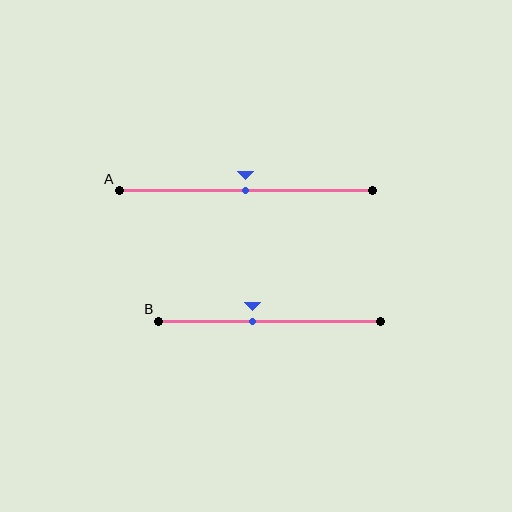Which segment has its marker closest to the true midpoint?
Segment A has its marker closest to the true midpoint.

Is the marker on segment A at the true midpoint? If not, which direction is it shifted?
Yes, the marker on segment A is at the true midpoint.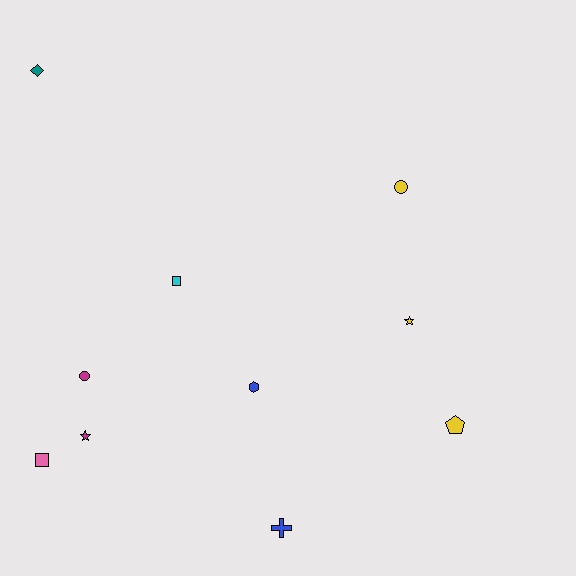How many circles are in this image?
There are 2 circles.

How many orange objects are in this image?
There are no orange objects.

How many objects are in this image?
There are 10 objects.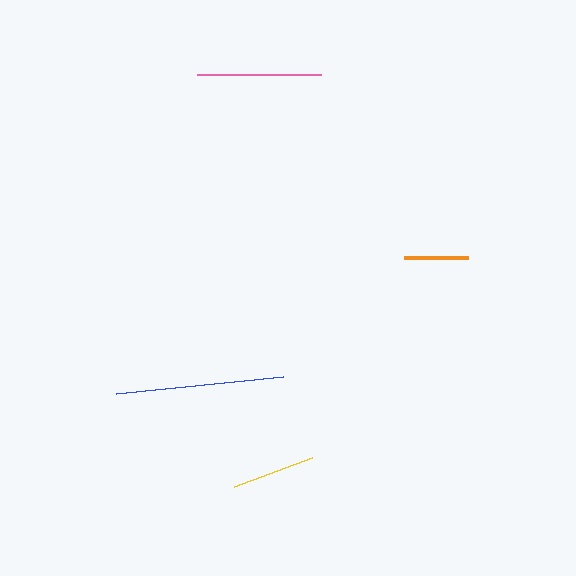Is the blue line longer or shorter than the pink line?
The blue line is longer than the pink line.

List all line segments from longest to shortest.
From longest to shortest: blue, pink, yellow, orange.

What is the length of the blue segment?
The blue segment is approximately 167 pixels long.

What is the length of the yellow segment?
The yellow segment is approximately 83 pixels long.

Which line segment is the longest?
The blue line is the longest at approximately 167 pixels.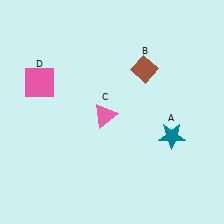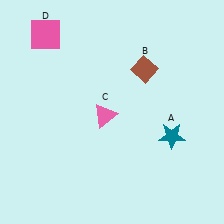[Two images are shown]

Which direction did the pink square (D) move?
The pink square (D) moved up.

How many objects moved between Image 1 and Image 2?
1 object moved between the two images.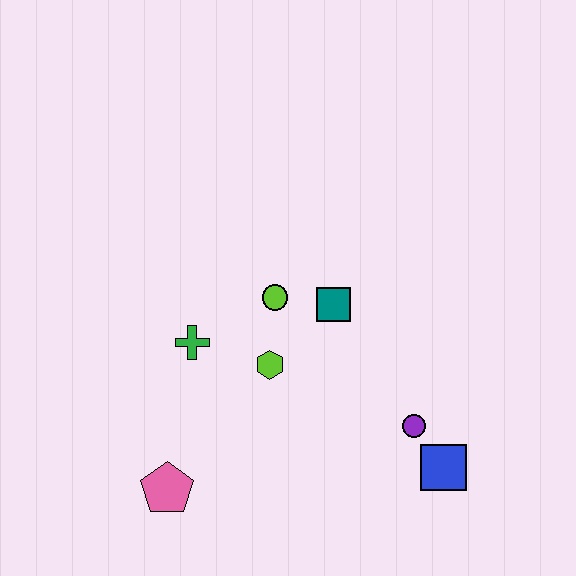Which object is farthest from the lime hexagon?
The blue square is farthest from the lime hexagon.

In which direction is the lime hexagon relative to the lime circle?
The lime hexagon is below the lime circle.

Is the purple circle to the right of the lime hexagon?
Yes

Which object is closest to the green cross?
The lime hexagon is closest to the green cross.